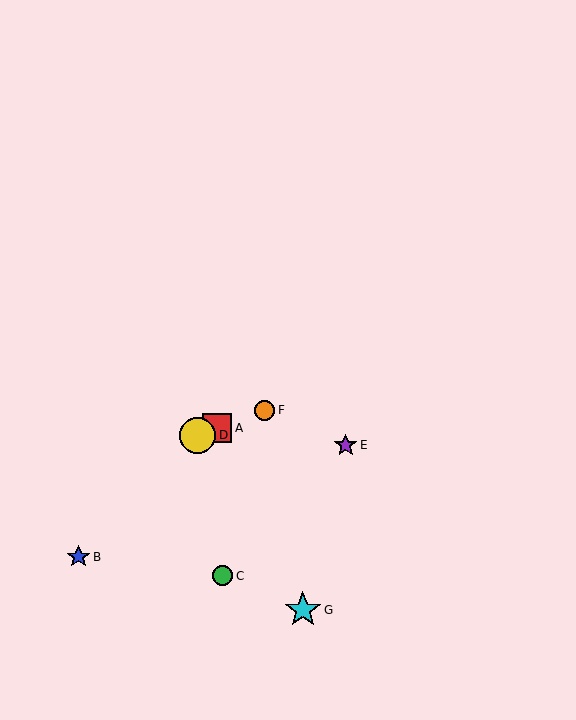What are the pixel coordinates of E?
Object E is at (346, 445).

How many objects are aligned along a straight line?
3 objects (A, D, F) are aligned along a straight line.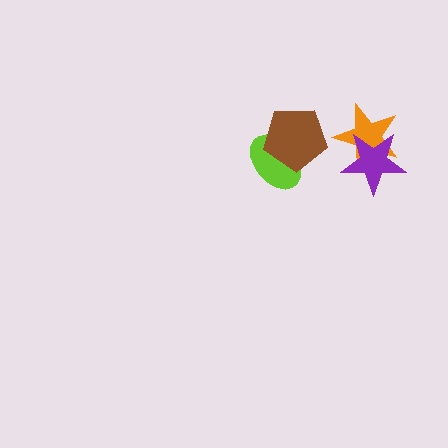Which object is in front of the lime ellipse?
The brown pentagon is in front of the lime ellipse.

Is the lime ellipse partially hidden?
Yes, it is partially covered by another shape.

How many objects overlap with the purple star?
1 object overlaps with the purple star.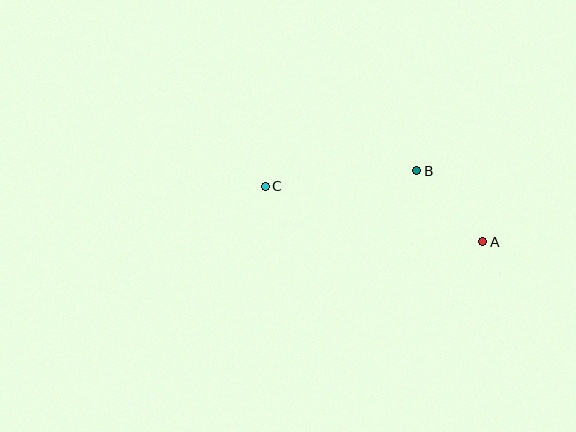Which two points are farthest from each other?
Points A and C are farthest from each other.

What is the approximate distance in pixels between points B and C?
The distance between B and C is approximately 152 pixels.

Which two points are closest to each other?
Points A and B are closest to each other.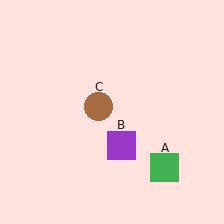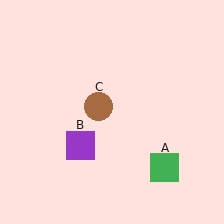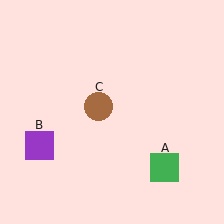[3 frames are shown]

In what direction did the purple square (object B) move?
The purple square (object B) moved left.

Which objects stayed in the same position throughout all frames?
Green square (object A) and brown circle (object C) remained stationary.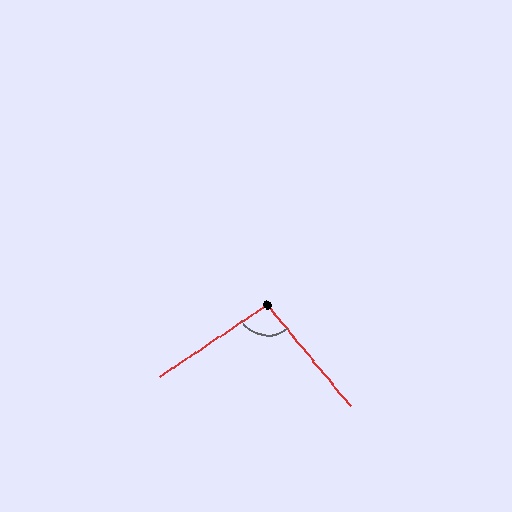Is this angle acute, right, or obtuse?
It is obtuse.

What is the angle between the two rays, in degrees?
Approximately 96 degrees.